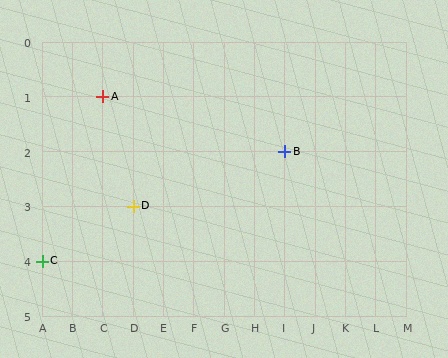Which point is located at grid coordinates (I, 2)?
Point B is at (I, 2).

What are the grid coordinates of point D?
Point D is at grid coordinates (D, 3).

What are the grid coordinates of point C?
Point C is at grid coordinates (A, 4).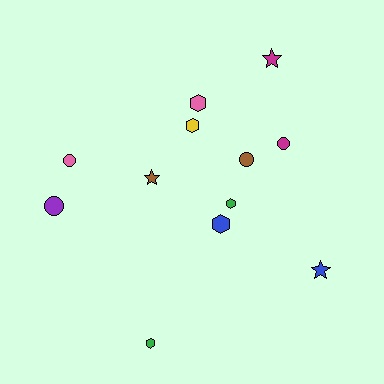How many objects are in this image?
There are 12 objects.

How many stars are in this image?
There are 3 stars.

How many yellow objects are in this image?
There is 1 yellow object.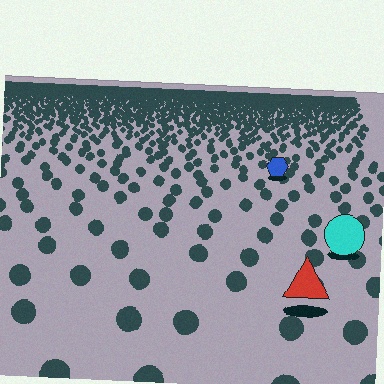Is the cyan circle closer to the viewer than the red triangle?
No. The red triangle is closer — you can tell from the texture gradient: the ground texture is coarser near it.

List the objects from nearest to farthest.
From nearest to farthest: the red triangle, the cyan circle, the blue hexagon.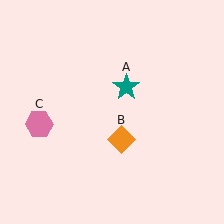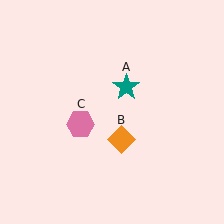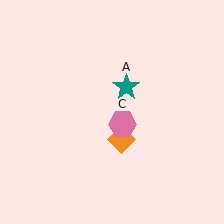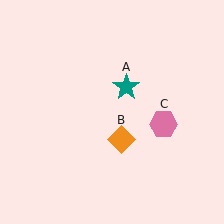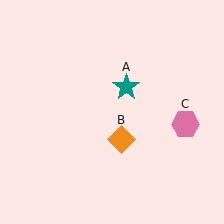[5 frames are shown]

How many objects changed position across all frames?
1 object changed position: pink hexagon (object C).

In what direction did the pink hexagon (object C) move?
The pink hexagon (object C) moved right.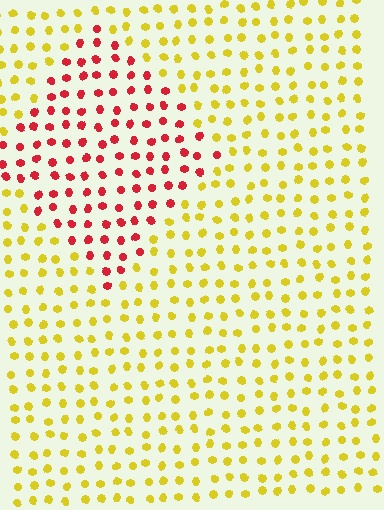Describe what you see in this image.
The image is filled with small yellow elements in a uniform arrangement. A diamond-shaped region is visible where the elements are tinted to a slightly different hue, forming a subtle color boundary.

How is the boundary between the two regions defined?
The boundary is defined purely by a slight shift in hue (about 63 degrees). Spacing, size, and orientation are identical on both sides.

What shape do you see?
I see a diamond.